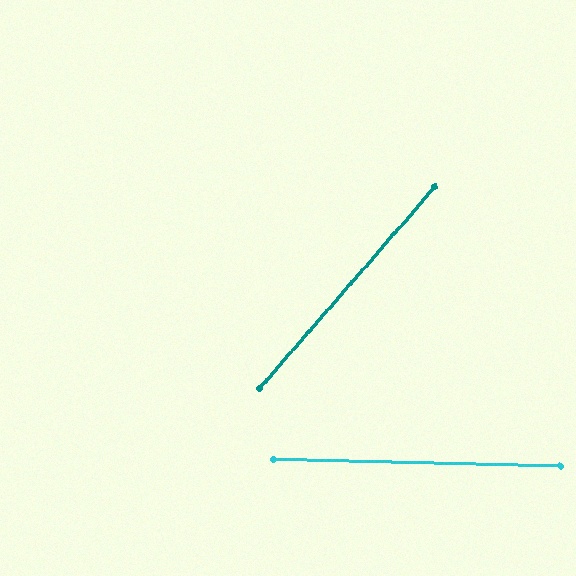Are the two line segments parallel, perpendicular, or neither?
Neither parallel nor perpendicular — they differ by about 50°.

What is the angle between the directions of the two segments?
Approximately 50 degrees.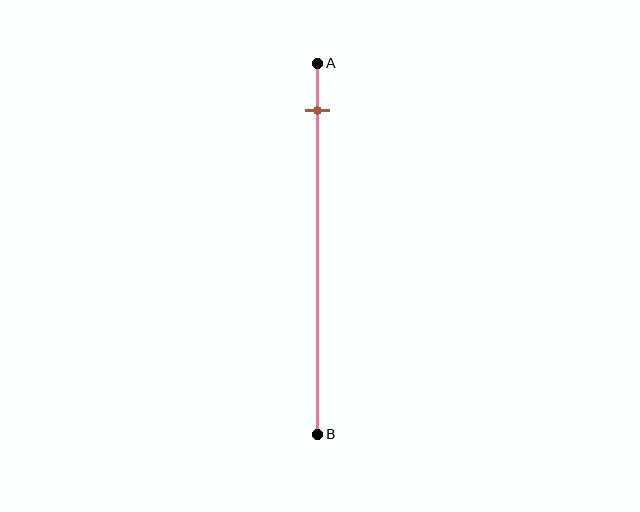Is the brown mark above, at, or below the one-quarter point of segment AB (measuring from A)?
The brown mark is above the one-quarter point of segment AB.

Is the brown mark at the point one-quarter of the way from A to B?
No, the mark is at about 15% from A, not at the 25% one-quarter point.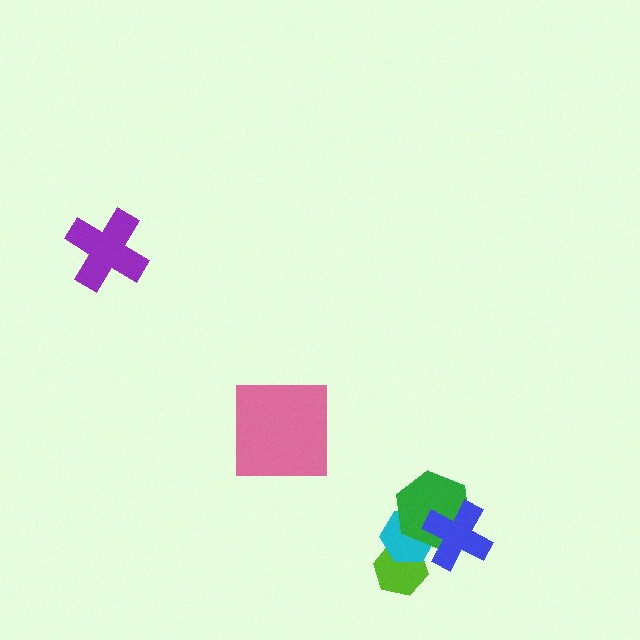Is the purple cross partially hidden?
No, no other shape covers it.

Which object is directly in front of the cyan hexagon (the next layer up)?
The green hexagon is directly in front of the cyan hexagon.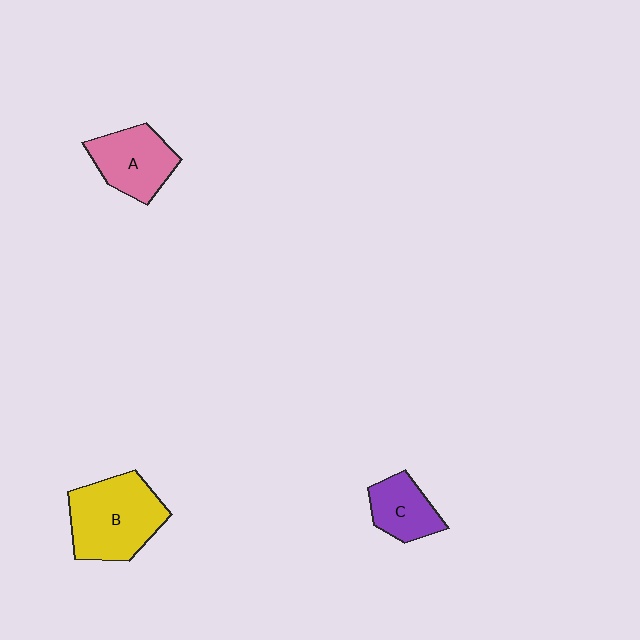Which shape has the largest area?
Shape B (yellow).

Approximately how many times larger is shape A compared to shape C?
Approximately 1.3 times.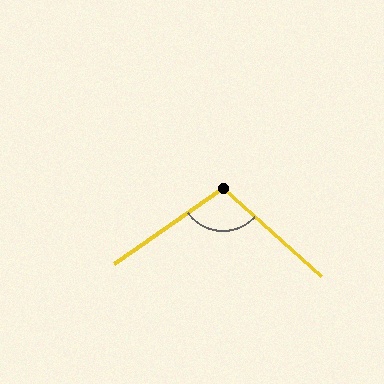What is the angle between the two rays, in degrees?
Approximately 103 degrees.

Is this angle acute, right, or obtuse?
It is obtuse.